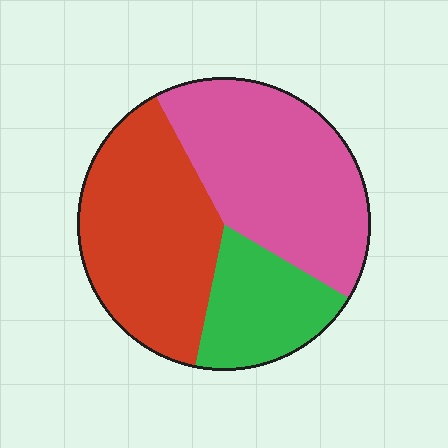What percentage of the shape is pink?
Pink covers around 40% of the shape.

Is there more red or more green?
Red.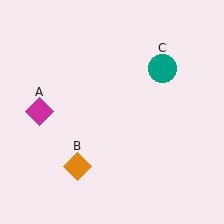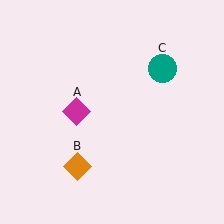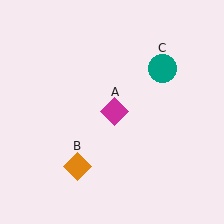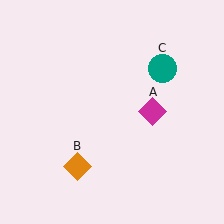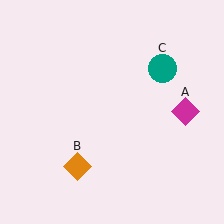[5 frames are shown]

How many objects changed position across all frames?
1 object changed position: magenta diamond (object A).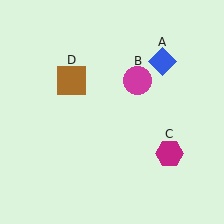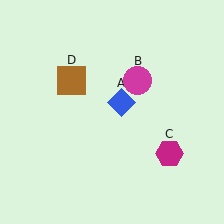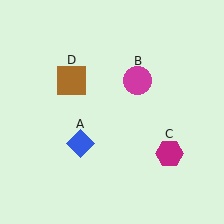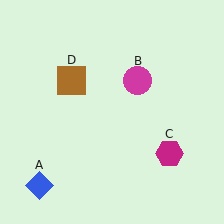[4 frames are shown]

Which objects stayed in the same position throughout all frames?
Magenta circle (object B) and magenta hexagon (object C) and brown square (object D) remained stationary.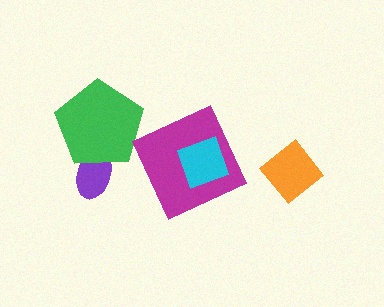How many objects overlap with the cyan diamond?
1 object overlaps with the cyan diamond.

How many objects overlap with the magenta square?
1 object overlaps with the magenta square.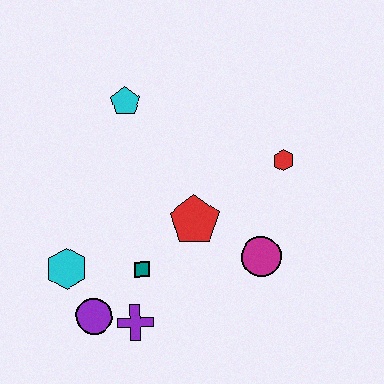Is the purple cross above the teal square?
No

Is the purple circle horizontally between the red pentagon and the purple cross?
No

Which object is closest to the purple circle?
The purple cross is closest to the purple circle.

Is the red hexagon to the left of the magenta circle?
No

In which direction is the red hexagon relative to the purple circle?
The red hexagon is to the right of the purple circle.